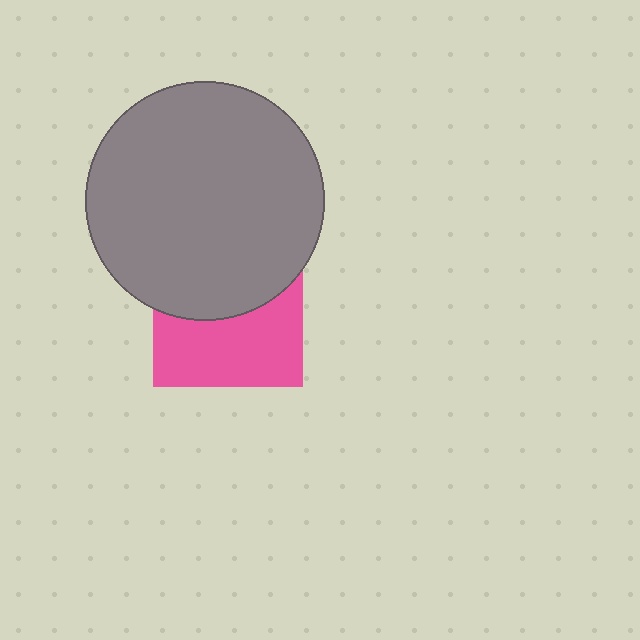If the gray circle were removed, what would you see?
You would see the complete pink square.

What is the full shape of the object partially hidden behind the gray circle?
The partially hidden object is a pink square.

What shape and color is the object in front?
The object in front is a gray circle.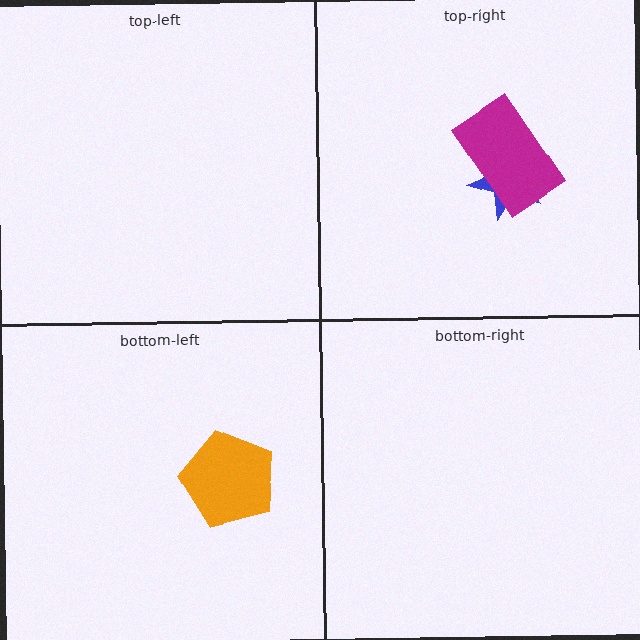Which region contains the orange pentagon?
The bottom-left region.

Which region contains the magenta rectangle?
The top-right region.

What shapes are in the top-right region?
The blue star, the magenta rectangle.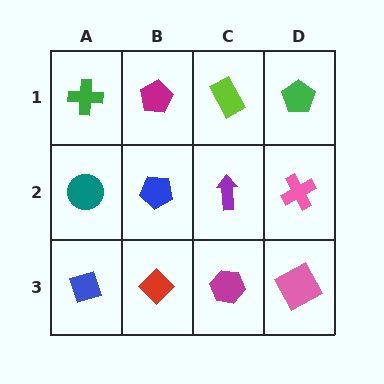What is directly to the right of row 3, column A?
A red diamond.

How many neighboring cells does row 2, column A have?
3.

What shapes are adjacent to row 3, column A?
A teal circle (row 2, column A), a red diamond (row 3, column B).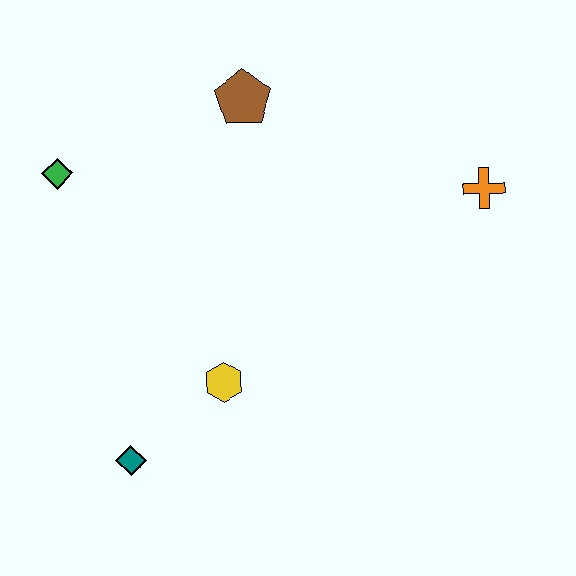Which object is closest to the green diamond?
The brown pentagon is closest to the green diamond.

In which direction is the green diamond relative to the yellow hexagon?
The green diamond is above the yellow hexagon.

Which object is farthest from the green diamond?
The orange cross is farthest from the green diamond.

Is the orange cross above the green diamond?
No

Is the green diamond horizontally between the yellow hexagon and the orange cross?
No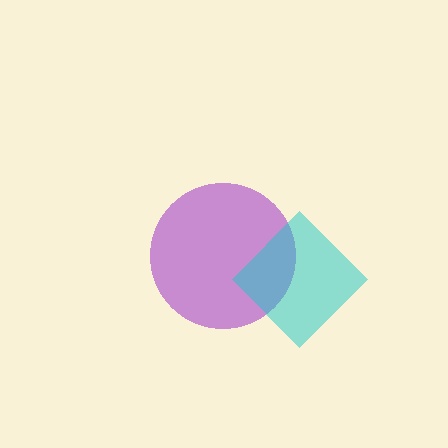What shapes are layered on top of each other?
The layered shapes are: a purple circle, a cyan diamond.